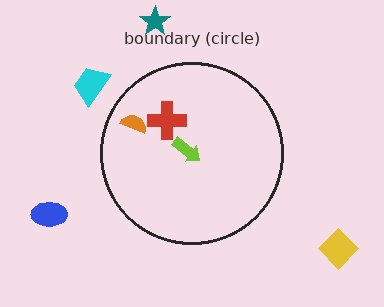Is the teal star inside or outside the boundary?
Outside.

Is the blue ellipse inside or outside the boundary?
Outside.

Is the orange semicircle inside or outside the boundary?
Inside.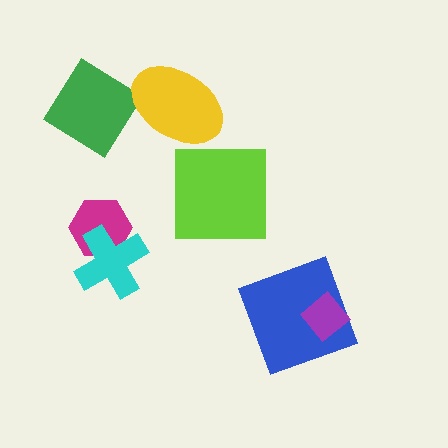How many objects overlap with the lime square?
0 objects overlap with the lime square.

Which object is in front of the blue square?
The purple diamond is in front of the blue square.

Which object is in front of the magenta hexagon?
The cyan cross is in front of the magenta hexagon.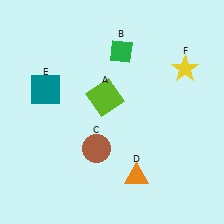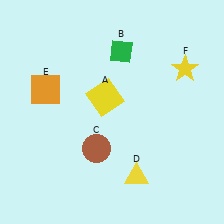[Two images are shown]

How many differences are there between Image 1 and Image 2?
There are 3 differences between the two images.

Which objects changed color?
A changed from lime to yellow. D changed from orange to yellow. E changed from teal to orange.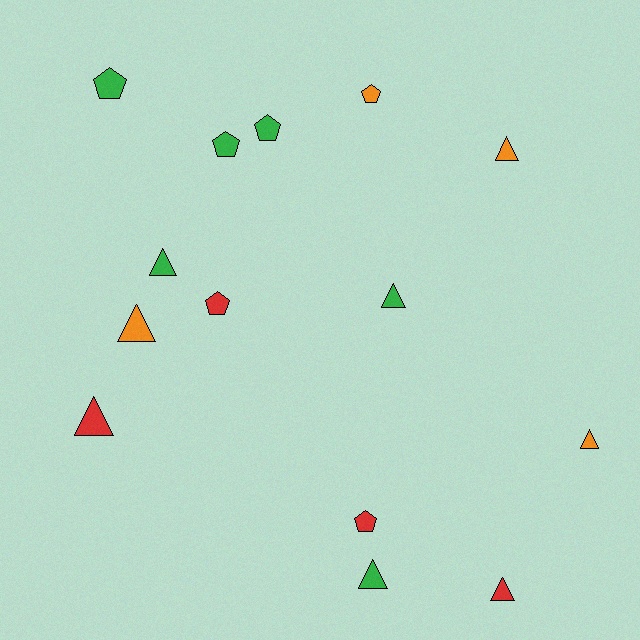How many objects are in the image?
There are 14 objects.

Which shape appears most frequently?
Triangle, with 8 objects.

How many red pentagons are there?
There are 2 red pentagons.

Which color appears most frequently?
Green, with 6 objects.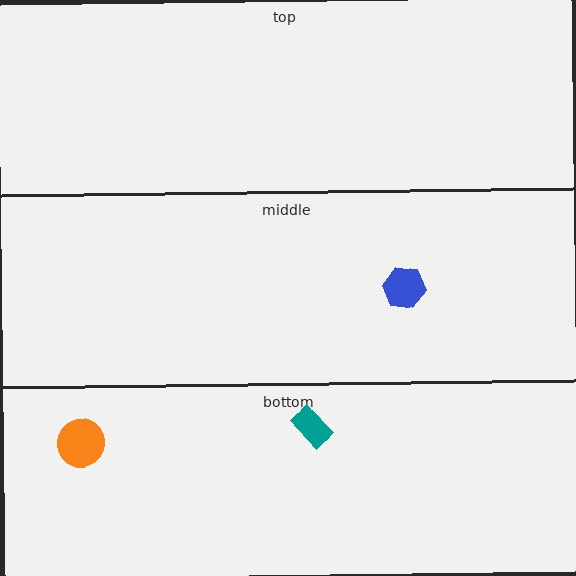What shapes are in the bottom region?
The orange circle, the teal rectangle.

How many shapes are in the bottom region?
2.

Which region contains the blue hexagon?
The middle region.